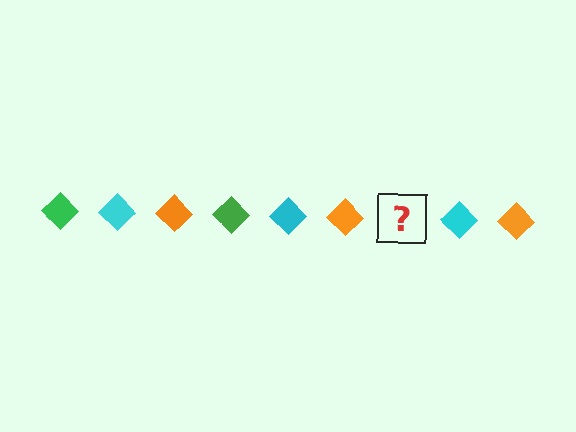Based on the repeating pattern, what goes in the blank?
The blank should be a green diamond.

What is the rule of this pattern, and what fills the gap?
The rule is that the pattern cycles through green, cyan, orange diamonds. The gap should be filled with a green diamond.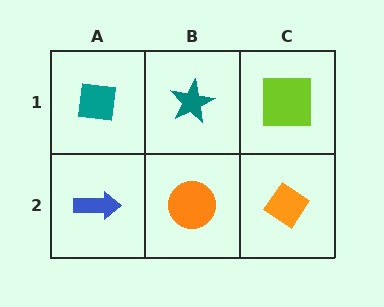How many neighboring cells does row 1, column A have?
2.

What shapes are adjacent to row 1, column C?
An orange diamond (row 2, column C), a teal star (row 1, column B).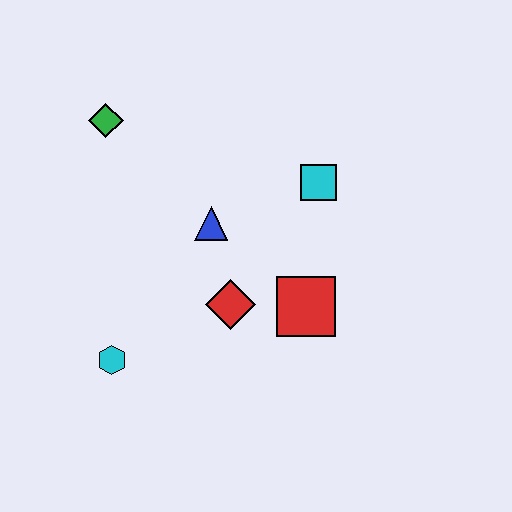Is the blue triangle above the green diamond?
No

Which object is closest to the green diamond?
The blue triangle is closest to the green diamond.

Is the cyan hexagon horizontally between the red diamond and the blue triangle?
No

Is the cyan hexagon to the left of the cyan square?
Yes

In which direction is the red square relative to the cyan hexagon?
The red square is to the right of the cyan hexagon.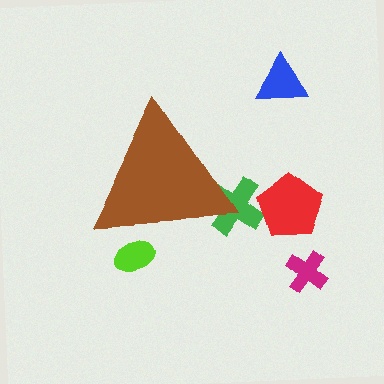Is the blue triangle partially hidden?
No, the blue triangle is fully visible.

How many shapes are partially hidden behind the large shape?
2 shapes are partially hidden.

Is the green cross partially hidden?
Yes, the green cross is partially hidden behind the brown triangle.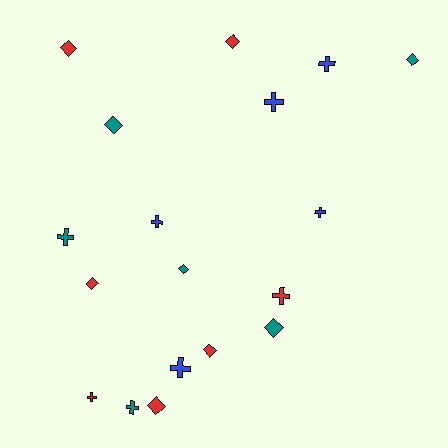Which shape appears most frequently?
Diamond, with 9 objects.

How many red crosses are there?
There are 2 red crosses.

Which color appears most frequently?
Red, with 7 objects.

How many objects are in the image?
There are 18 objects.